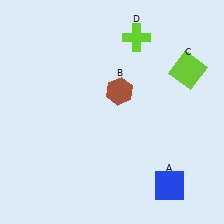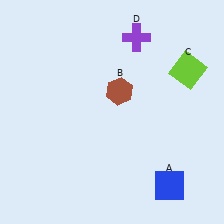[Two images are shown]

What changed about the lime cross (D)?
In Image 1, D is lime. In Image 2, it changed to purple.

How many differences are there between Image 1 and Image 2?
There is 1 difference between the two images.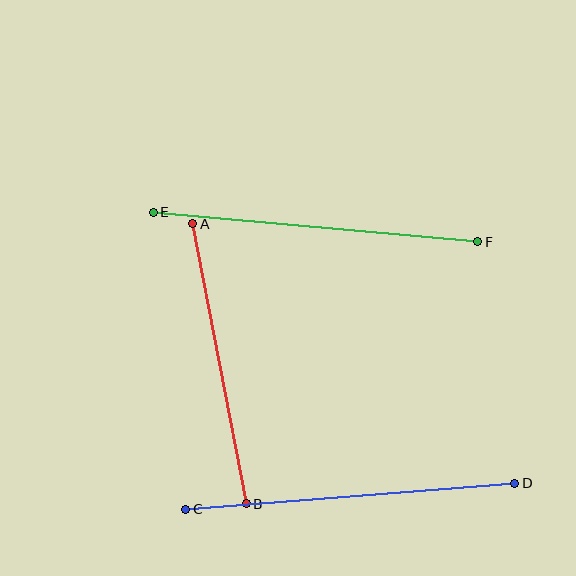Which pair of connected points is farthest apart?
Points C and D are farthest apart.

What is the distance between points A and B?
The distance is approximately 285 pixels.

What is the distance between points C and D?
The distance is approximately 330 pixels.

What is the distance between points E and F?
The distance is approximately 326 pixels.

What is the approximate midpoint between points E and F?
The midpoint is at approximately (316, 227) pixels.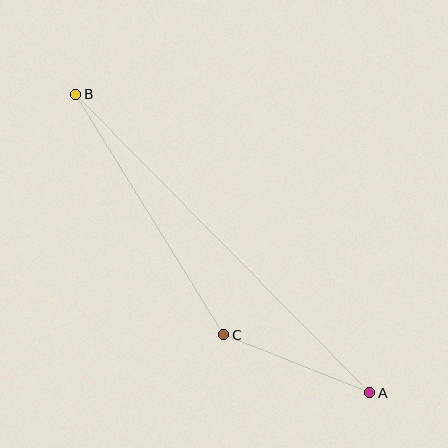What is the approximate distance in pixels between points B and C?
The distance between B and C is approximately 282 pixels.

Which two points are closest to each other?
Points A and C are closest to each other.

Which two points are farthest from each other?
Points A and B are farthest from each other.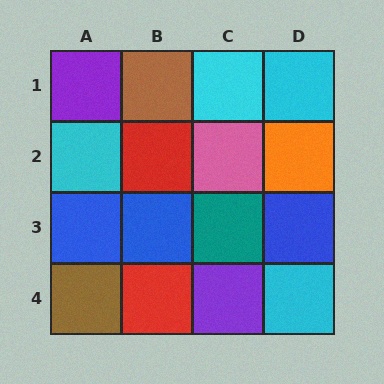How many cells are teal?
1 cell is teal.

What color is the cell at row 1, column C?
Cyan.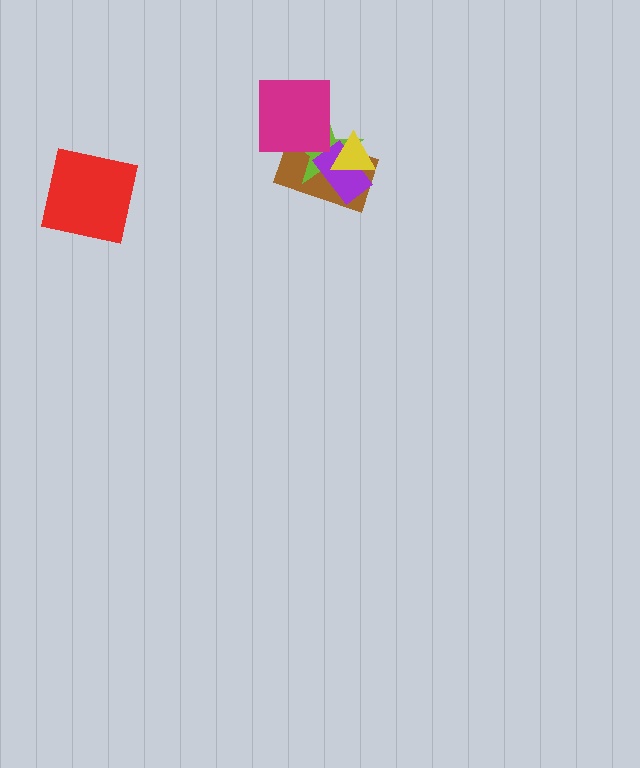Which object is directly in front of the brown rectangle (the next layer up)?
The lime star is directly in front of the brown rectangle.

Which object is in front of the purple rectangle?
The yellow triangle is in front of the purple rectangle.